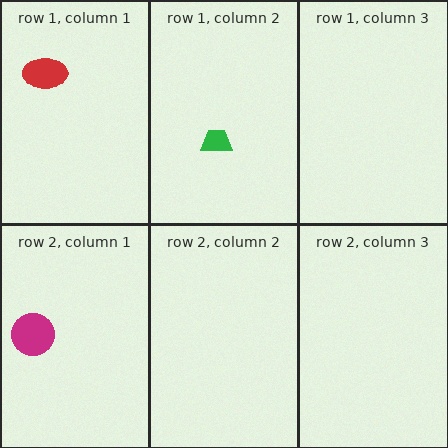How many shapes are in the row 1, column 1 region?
1.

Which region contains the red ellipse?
The row 1, column 1 region.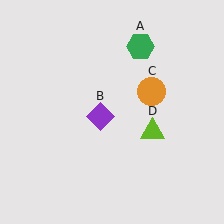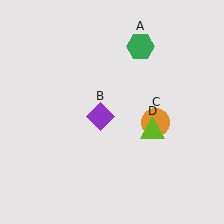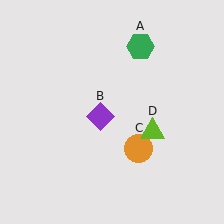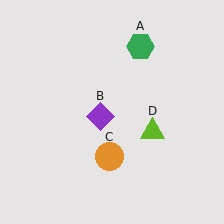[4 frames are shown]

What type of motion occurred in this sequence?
The orange circle (object C) rotated clockwise around the center of the scene.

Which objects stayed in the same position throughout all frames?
Green hexagon (object A) and purple diamond (object B) and lime triangle (object D) remained stationary.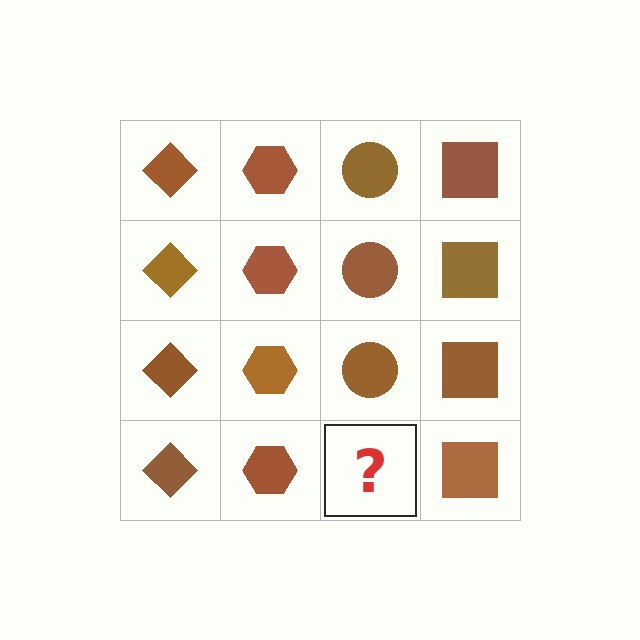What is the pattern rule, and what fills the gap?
The rule is that each column has a consistent shape. The gap should be filled with a brown circle.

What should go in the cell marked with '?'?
The missing cell should contain a brown circle.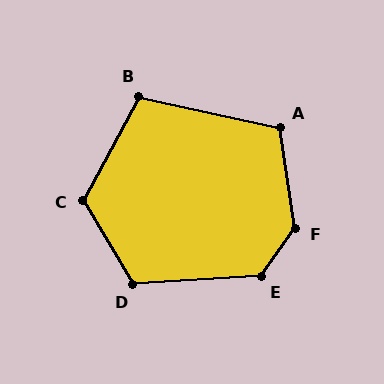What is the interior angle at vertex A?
Approximately 111 degrees (obtuse).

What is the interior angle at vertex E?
Approximately 128 degrees (obtuse).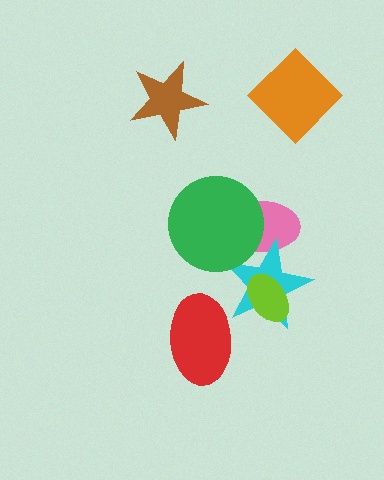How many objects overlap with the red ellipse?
0 objects overlap with the red ellipse.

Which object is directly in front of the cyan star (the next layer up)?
The lime ellipse is directly in front of the cyan star.